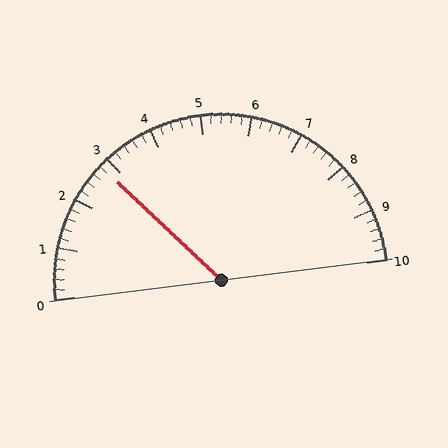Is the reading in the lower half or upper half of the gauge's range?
The reading is in the lower half of the range (0 to 10).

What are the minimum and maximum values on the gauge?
The gauge ranges from 0 to 10.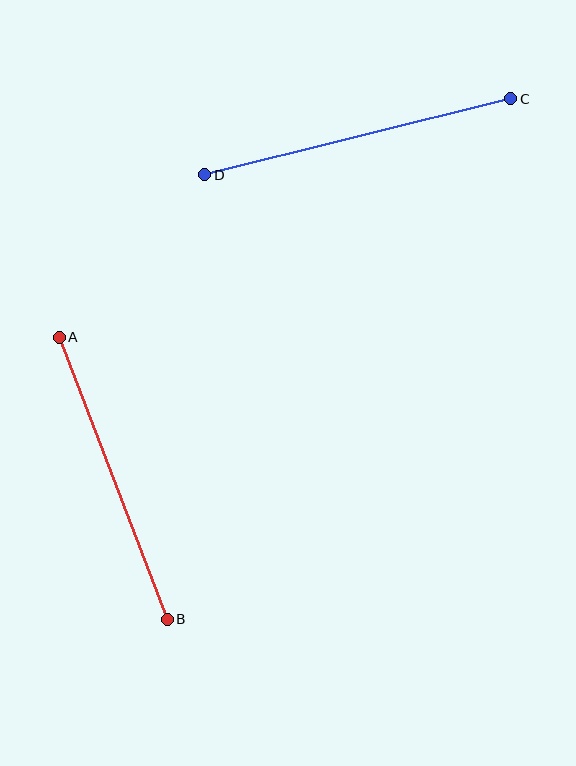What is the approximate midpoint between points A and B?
The midpoint is at approximately (113, 478) pixels.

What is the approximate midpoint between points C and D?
The midpoint is at approximately (358, 137) pixels.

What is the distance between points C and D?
The distance is approximately 315 pixels.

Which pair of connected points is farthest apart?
Points C and D are farthest apart.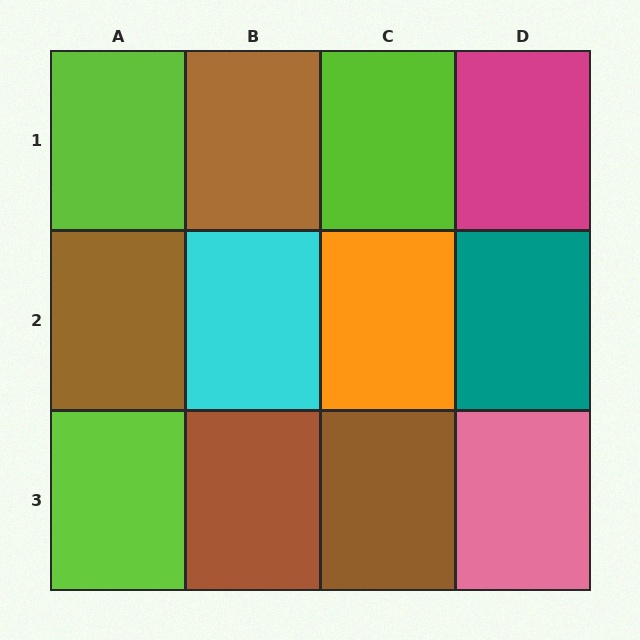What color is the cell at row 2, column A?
Brown.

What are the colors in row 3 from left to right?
Lime, brown, brown, pink.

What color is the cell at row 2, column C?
Orange.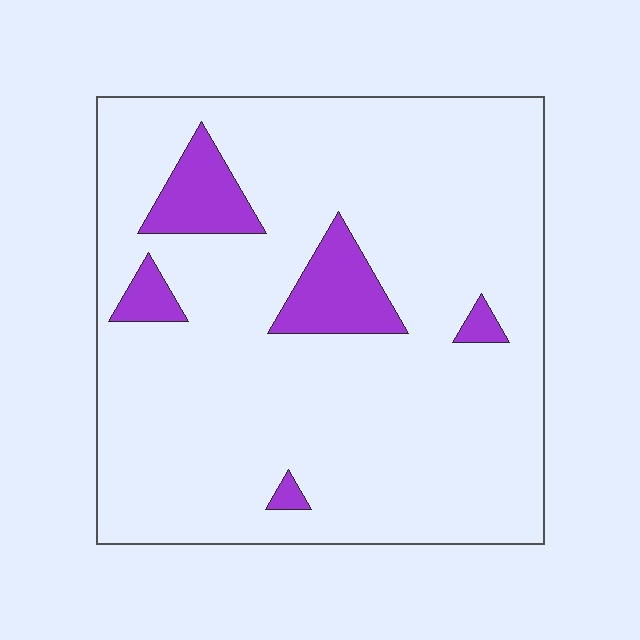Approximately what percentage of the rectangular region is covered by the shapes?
Approximately 10%.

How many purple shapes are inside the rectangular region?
5.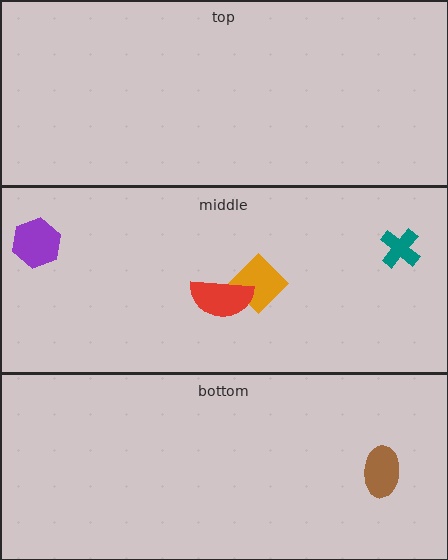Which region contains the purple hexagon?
The middle region.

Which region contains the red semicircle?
The middle region.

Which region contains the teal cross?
The middle region.